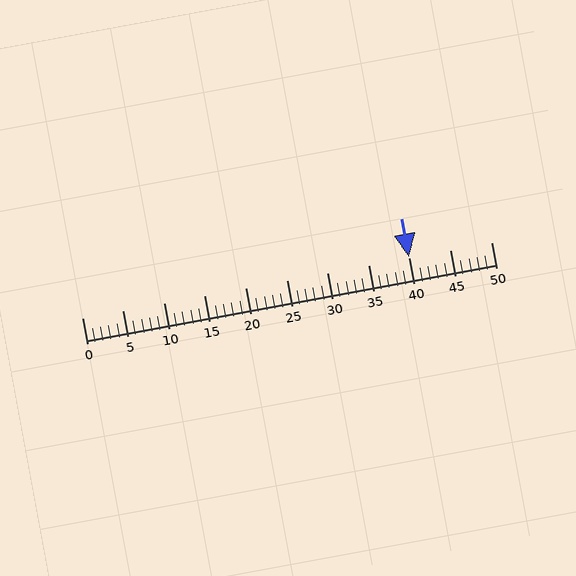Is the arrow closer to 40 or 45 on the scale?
The arrow is closer to 40.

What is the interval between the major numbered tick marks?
The major tick marks are spaced 5 units apart.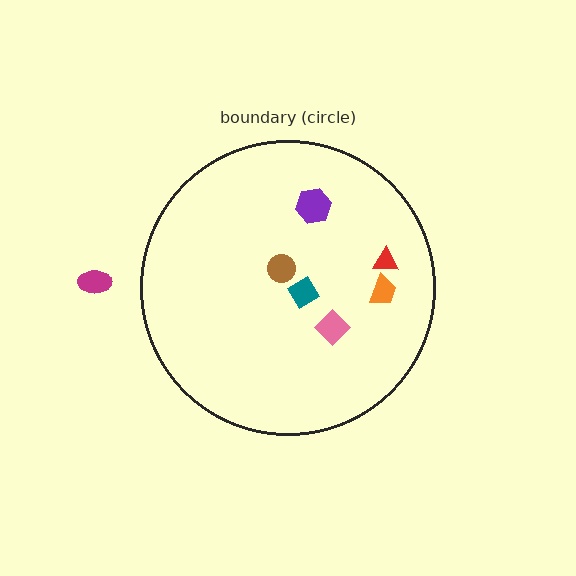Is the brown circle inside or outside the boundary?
Inside.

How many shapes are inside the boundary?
6 inside, 1 outside.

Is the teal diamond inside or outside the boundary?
Inside.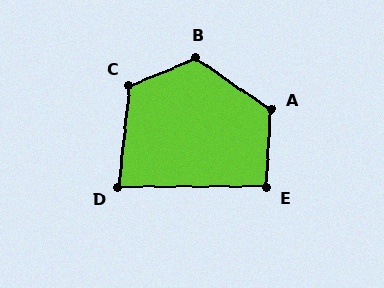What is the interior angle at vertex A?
Approximately 121 degrees (obtuse).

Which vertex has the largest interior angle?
B, at approximately 123 degrees.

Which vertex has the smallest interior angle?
D, at approximately 84 degrees.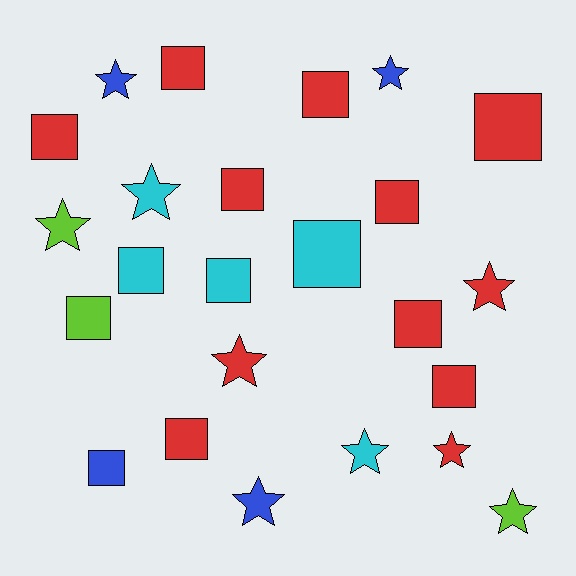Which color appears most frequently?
Red, with 12 objects.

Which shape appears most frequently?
Square, with 14 objects.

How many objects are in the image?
There are 24 objects.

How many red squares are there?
There are 9 red squares.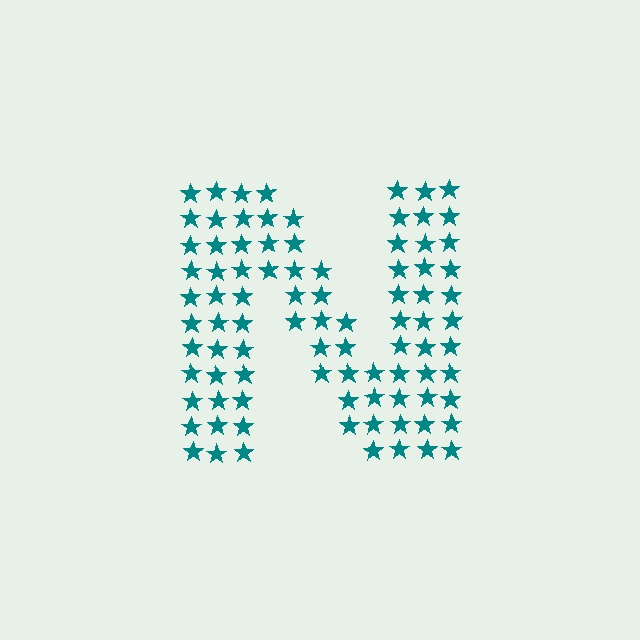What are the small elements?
The small elements are stars.